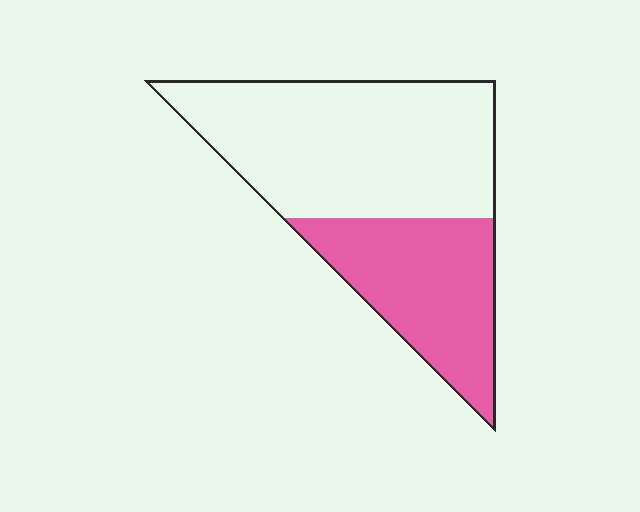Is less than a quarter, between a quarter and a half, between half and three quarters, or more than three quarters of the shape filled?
Between a quarter and a half.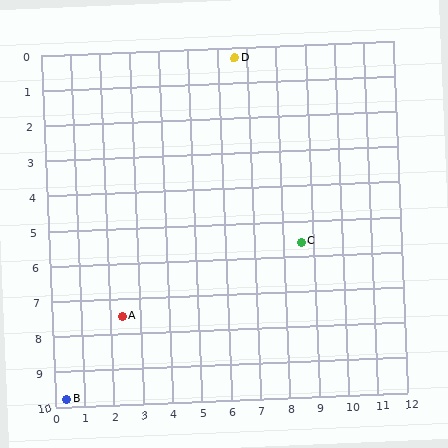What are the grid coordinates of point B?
Point B is at approximately (0.4, 9.8).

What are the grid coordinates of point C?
Point C is at approximately (8.6, 5.6).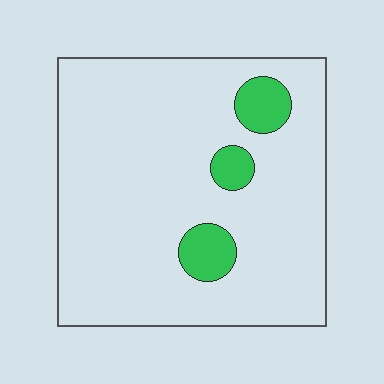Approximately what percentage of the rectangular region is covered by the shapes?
Approximately 10%.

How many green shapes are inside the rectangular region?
3.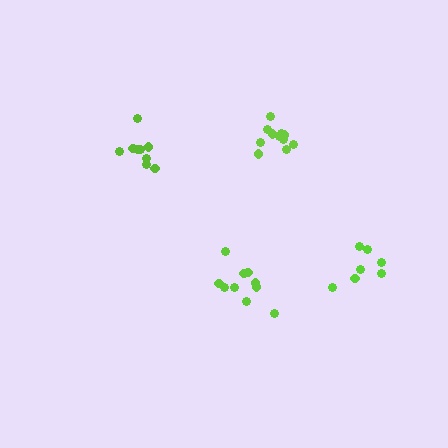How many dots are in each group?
Group 1: 9 dots, Group 2: 7 dots, Group 3: 10 dots, Group 4: 11 dots (37 total).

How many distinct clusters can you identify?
There are 4 distinct clusters.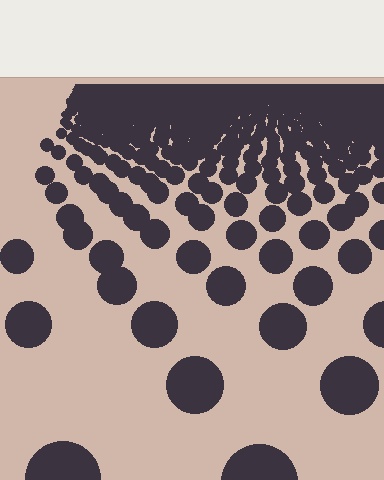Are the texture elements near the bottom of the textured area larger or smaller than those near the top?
Larger. Near the bottom, elements are closer to the viewer and appear at a bigger on-screen size.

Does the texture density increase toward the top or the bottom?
Density increases toward the top.